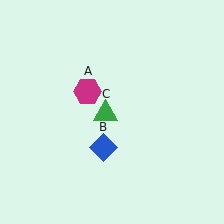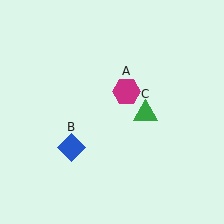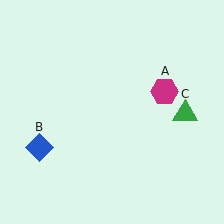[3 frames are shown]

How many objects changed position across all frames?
3 objects changed position: magenta hexagon (object A), blue diamond (object B), green triangle (object C).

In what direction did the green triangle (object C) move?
The green triangle (object C) moved right.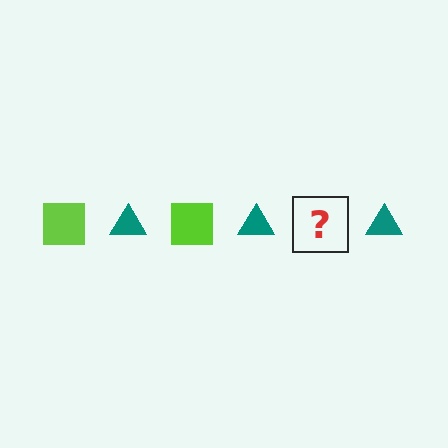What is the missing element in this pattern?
The missing element is a lime square.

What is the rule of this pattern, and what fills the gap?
The rule is that the pattern alternates between lime square and teal triangle. The gap should be filled with a lime square.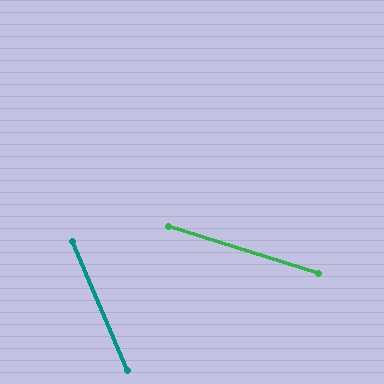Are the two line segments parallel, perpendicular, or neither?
Neither parallel nor perpendicular — they differ by about 49°.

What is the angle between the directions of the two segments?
Approximately 49 degrees.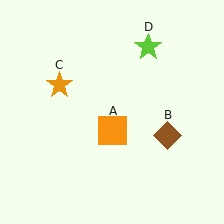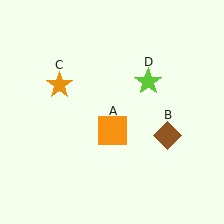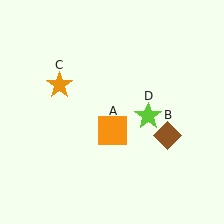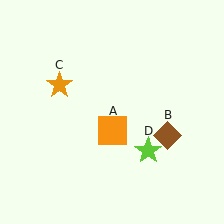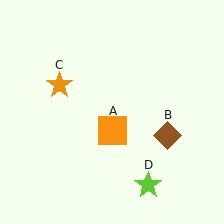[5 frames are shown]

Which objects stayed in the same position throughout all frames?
Orange square (object A) and brown diamond (object B) and orange star (object C) remained stationary.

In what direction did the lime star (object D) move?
The lime star (object D) moved down.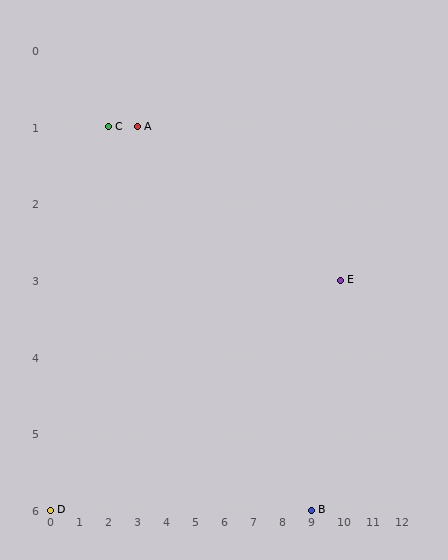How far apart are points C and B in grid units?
Points C and B are 7 columns and 5 rows apart (about 8.6 grid units diagonally).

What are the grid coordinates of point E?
Point E is at grid coordinates (10, 3).